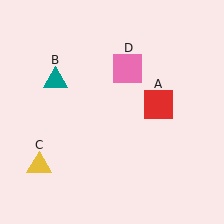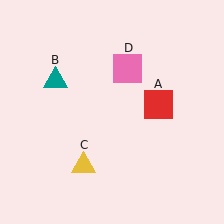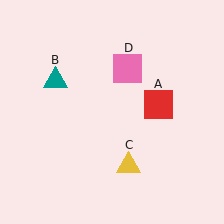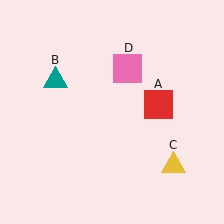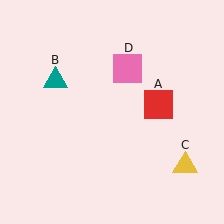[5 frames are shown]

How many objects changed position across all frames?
1 object changed position: yellow triangle (object C).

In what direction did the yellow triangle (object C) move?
The yellow triangle (object C) moved right.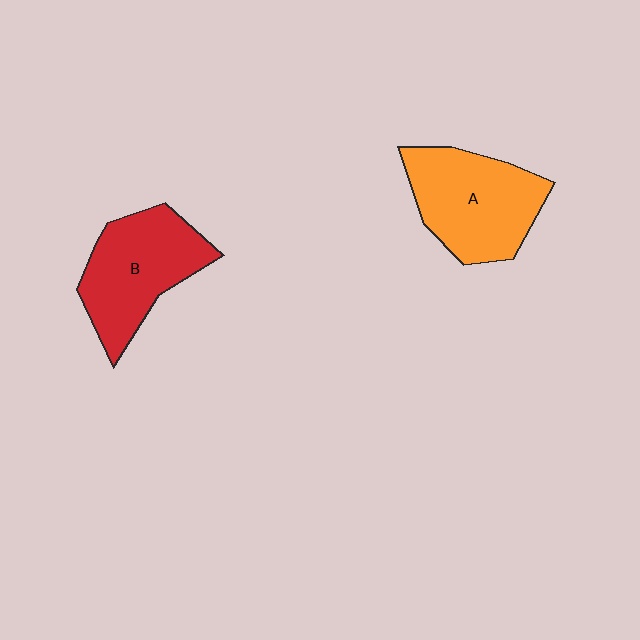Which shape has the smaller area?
Shape B (red).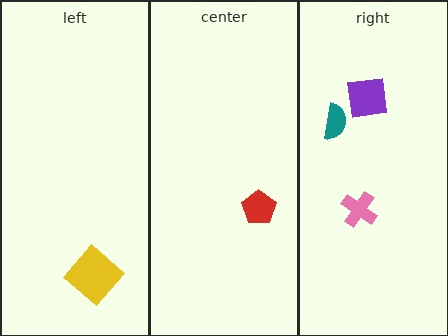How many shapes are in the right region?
3.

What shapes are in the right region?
The purple square, the teal semicircle, the pink cross.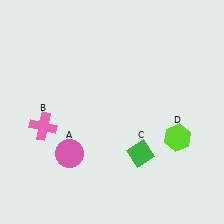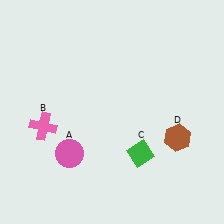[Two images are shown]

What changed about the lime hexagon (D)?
In Image 1, D is lime. In Image 2, it changed to brown.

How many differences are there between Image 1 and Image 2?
There is 1 difference between the two images.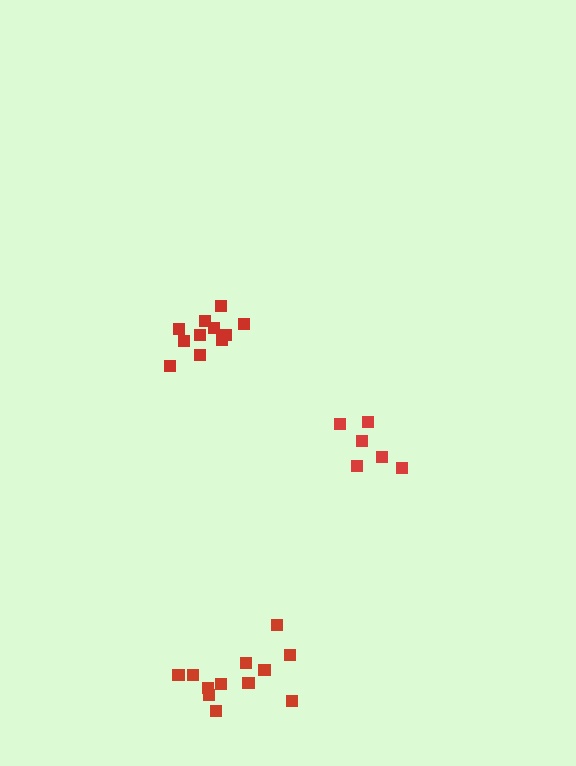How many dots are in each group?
Group 1: 6 dots, Group 2: 11 dots, Group 3: 12 dots (29 total).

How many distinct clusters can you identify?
There are 3 distinct clusters.